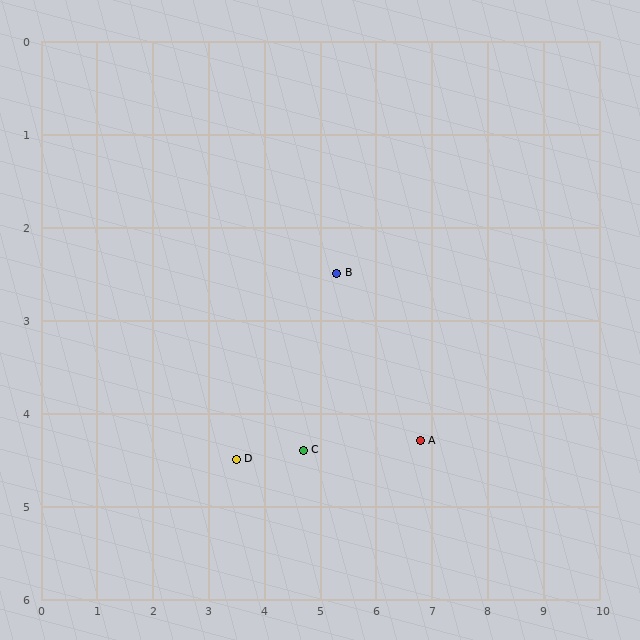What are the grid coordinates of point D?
Point D is at approximately (3.5, 4.5).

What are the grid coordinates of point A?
Point A is at approximately (6.8, 4.3).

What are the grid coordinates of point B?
Point B is at approximately (5.3, 2.5).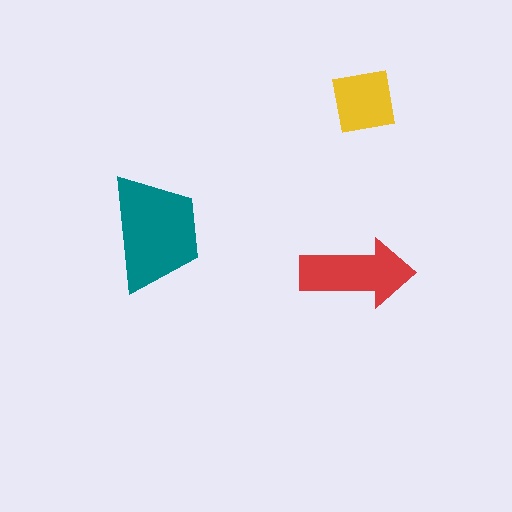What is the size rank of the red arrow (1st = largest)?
2nd.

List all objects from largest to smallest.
The teal trapezoid, the red arrow, the yellow square.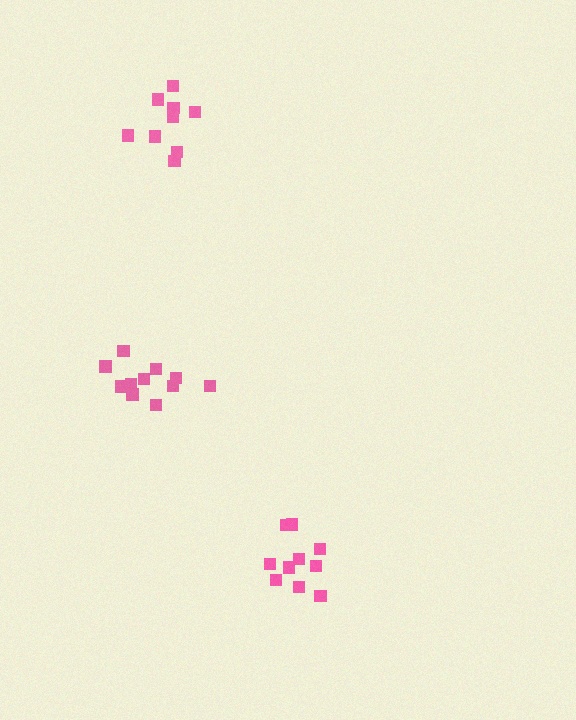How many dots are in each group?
Group 1: 9 dots, Group 2: 10 dots, Group 3: 11 dots (30 total).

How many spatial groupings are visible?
There are 3 spatial groupings.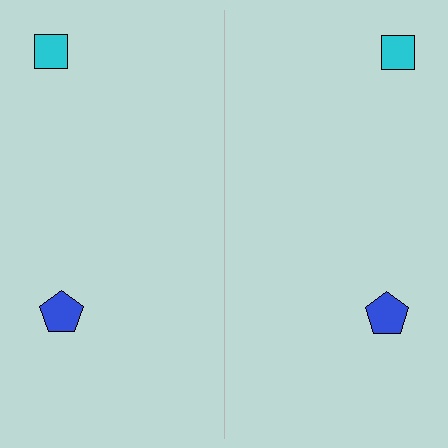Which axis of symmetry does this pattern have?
The pattern has a vertical axis of symmetry running through the center of the image.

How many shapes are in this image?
There are 4 shapes in this image.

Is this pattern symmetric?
Yes, this pattern has bilateral (reflection) symmetry.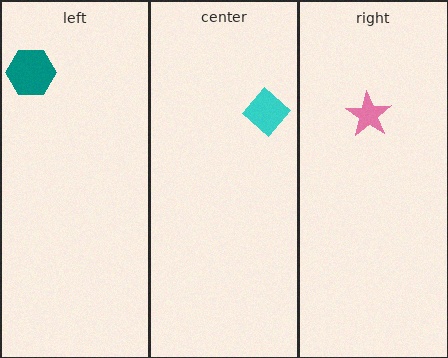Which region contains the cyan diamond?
The center region.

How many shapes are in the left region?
1.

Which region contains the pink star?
The right region.